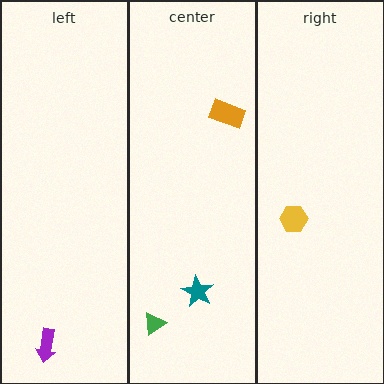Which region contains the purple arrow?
The left region.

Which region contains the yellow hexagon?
The right region.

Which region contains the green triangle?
The center region.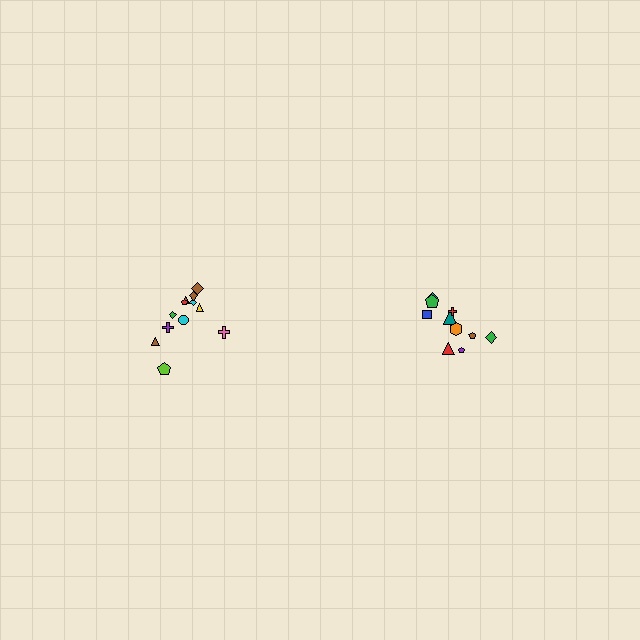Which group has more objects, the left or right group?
The left group.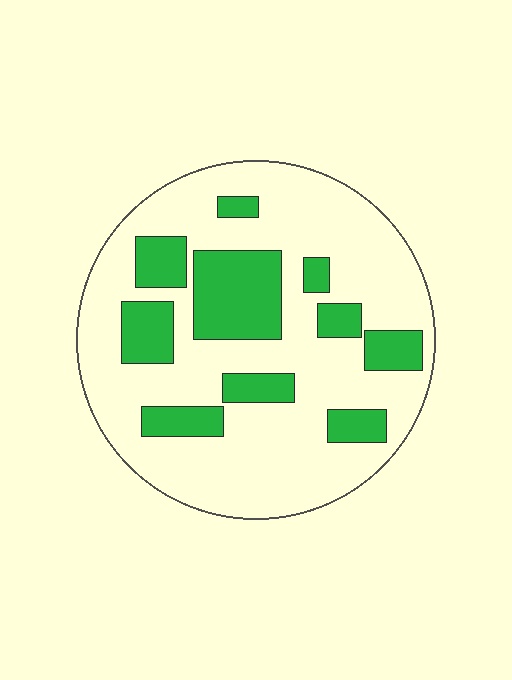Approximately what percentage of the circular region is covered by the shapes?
Approximately 25%.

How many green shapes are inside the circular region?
10.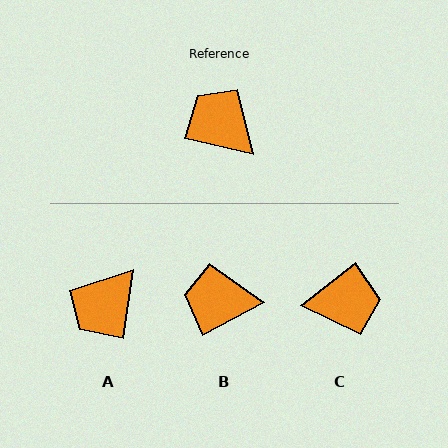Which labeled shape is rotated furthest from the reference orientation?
C, about 129 degrees away.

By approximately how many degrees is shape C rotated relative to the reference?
Approximately 129 degrees clockwise.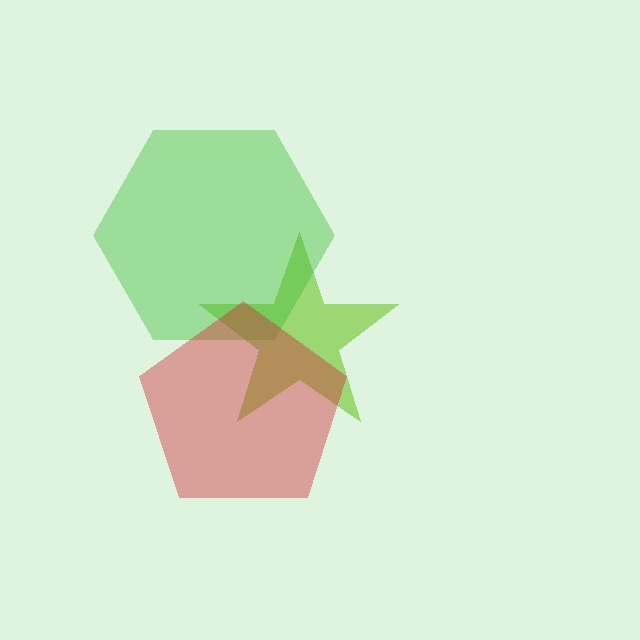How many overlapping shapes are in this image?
There are 3 overlapping shapes in the image.